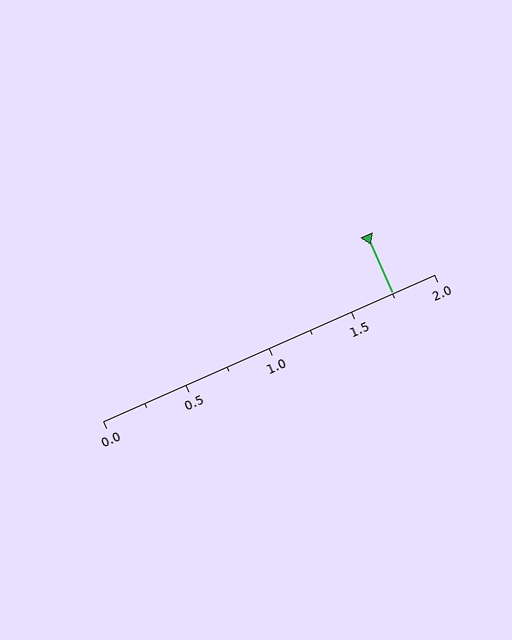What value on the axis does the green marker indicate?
The marker indicates approximately 1.75.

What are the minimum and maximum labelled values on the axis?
The axis runs from 0.0 to 2.0.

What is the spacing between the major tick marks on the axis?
The major ticks are spaced 0.5 apart.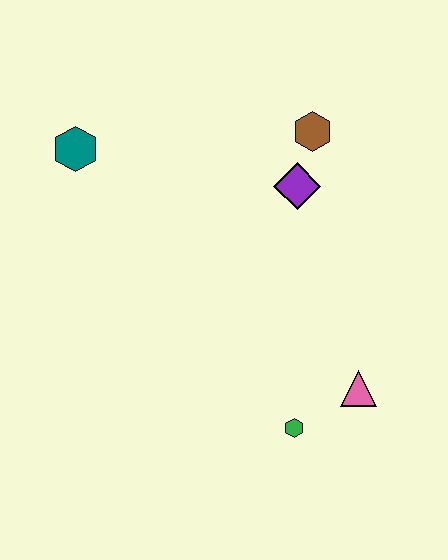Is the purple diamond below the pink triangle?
No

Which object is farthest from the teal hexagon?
The pink triangle is farthest from the teal hexagon.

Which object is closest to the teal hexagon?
The purple diamond is closest to the teal hexagon.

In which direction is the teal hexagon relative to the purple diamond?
The teal hexagon is to the left of the purple diamond.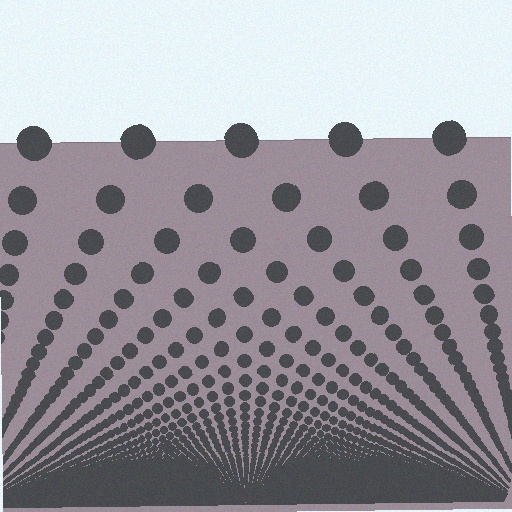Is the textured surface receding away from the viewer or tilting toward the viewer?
The surface appears to tilt toward the viewer. Texture elements get larger and sparser toward the top.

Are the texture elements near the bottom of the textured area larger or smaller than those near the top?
Smaller. The gradient is inverted — elements near the bottom are smaller and denser.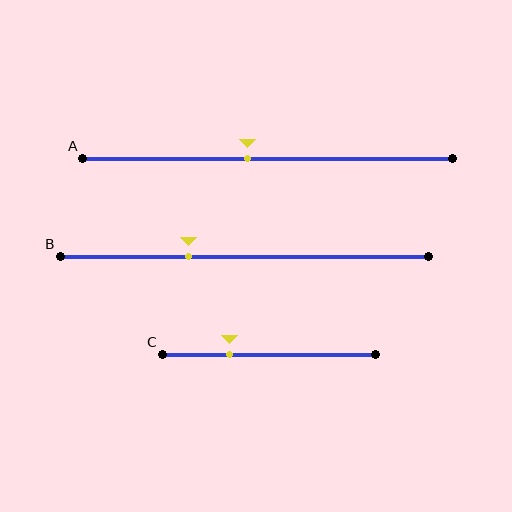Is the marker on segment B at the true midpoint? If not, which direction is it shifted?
No, the marker on segment B is shifted to the left by about 15% of the segment length.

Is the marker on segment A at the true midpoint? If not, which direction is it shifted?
No, the marker on segment A is shifted to the left by about 5% of the segment length.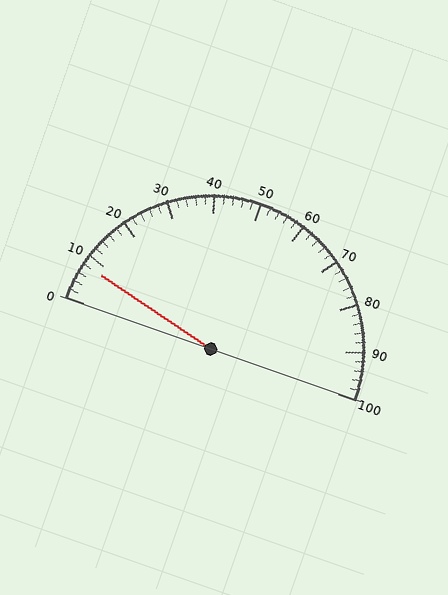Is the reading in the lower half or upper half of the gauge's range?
The reading is in the lower half of the range (0 to 100).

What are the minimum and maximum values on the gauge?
The gauge ranges from 0 to 100.